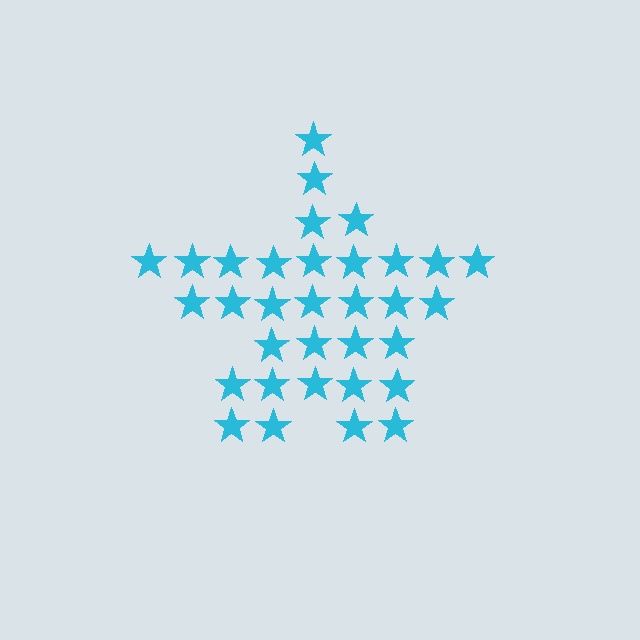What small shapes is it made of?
It is made of small stars.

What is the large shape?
The large shape is a star.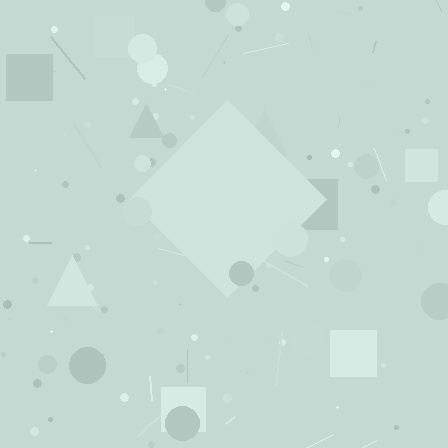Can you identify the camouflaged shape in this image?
The camouflaged shape is a diamond.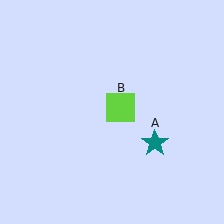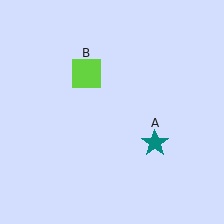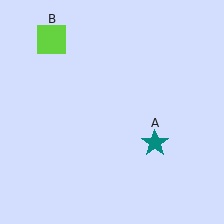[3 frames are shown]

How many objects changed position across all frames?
1 object changed position: lime square (object B).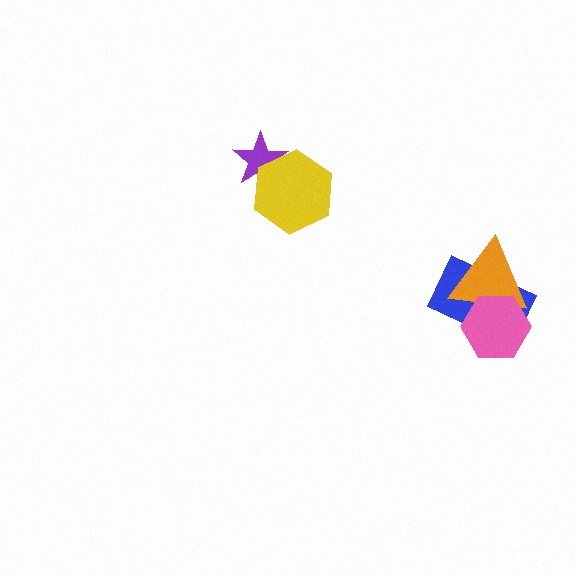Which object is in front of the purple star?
The yellow hexagon is in front of the purple star.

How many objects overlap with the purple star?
1 object overlaps with the purple star.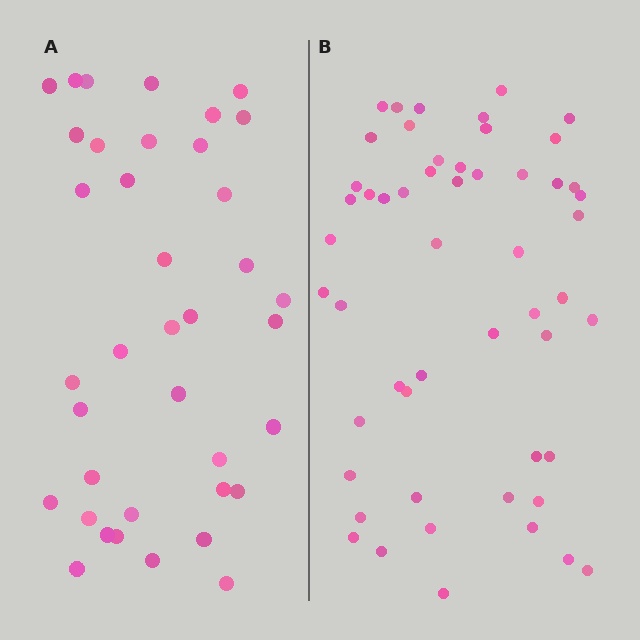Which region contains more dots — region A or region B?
Region B (the right region) has more dots.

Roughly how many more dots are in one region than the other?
Region B has approximately 15 more dots than region A.